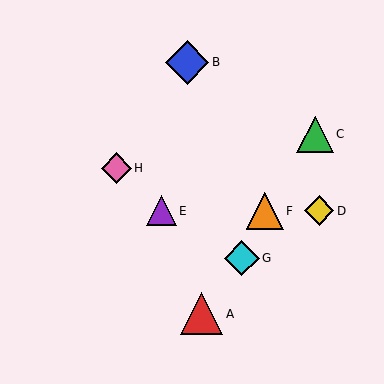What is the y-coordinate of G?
Object G is at y≈258.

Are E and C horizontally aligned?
No, E is at y≈211 and C is at y≈134.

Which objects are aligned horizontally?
Objects D, E, F are aligned horizontally.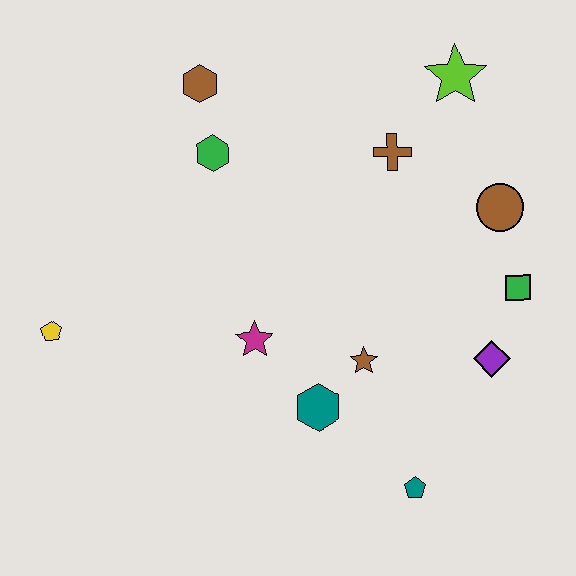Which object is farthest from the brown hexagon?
The teal pentagon is farthest from the brown hexagon.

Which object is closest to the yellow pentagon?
The magenta star is closest to the yellow pentagon.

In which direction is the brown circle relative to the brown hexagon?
The brown circle is to the right of the brown hexagon.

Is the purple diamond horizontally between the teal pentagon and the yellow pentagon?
No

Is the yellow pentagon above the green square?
No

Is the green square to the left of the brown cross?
No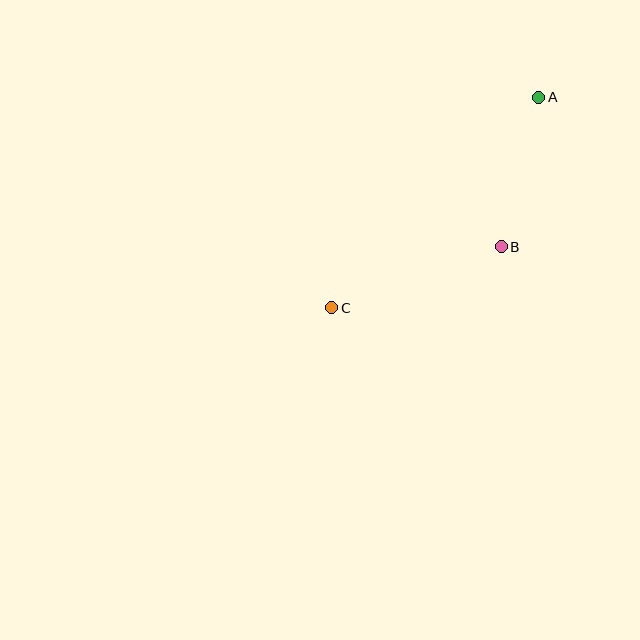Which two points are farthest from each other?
Points A and C are farthest from each other.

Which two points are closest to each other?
Points A and B are closest to each other.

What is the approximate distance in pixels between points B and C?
The distance between B and C is approximately 180 pixels.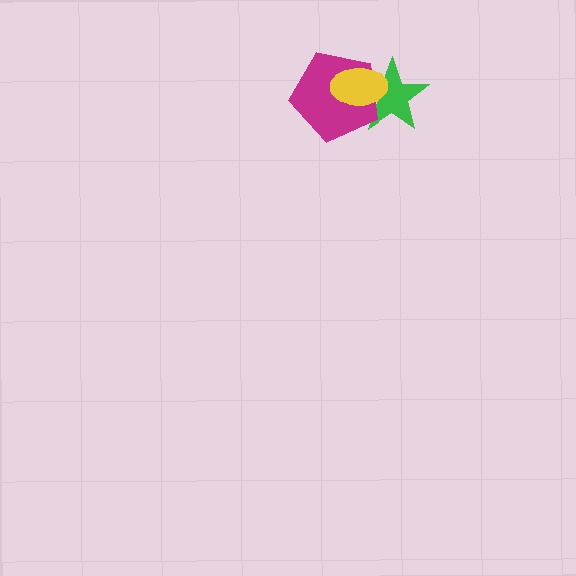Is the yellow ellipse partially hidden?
No, no other shape covers it.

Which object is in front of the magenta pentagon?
The yellow ellipse is in front of the magenta pentagon.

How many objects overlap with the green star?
2 objects overlap with the green star.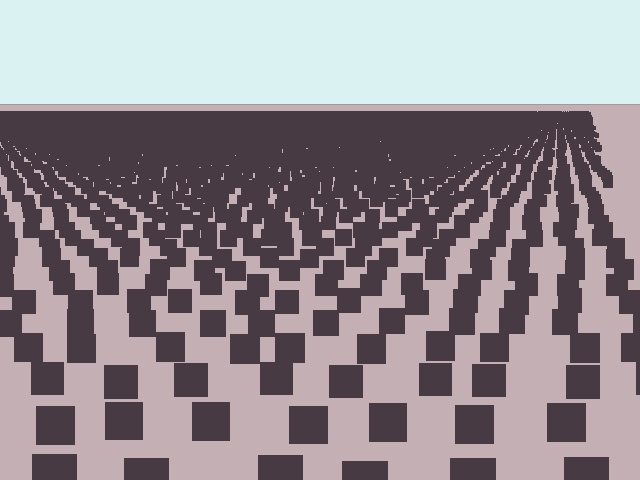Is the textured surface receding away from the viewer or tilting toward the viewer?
The surface is receding away from the viewer. Texture elements get smaller and denser toward the top.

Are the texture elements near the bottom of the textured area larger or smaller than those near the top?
Larger. Near the bottom, elements are closer to the viewer and appear at a bigger on-screen size.